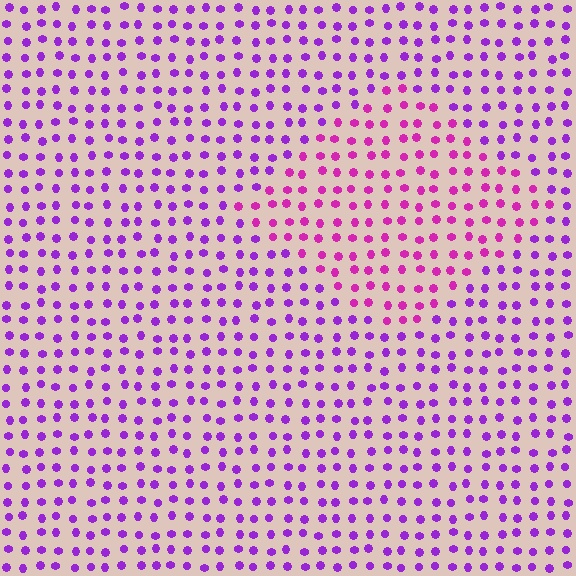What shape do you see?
I see a diamond.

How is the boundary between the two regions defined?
The boundary is defined purely by a slight shift in hue (about 32 degrees). Spacing, size, and orientation are identical on both sides.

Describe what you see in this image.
The image is filled with small purple elements in a uniform arrangement. A diamond-shaped region is visible where the elements are tinted to a slightly different hue, forming a subtle color boundary.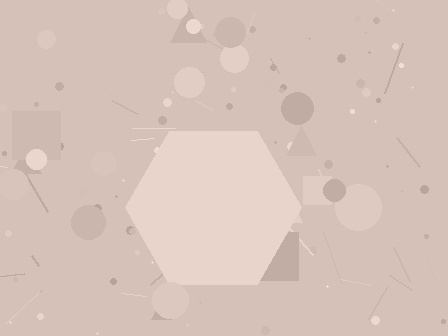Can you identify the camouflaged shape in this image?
The camouflaged shape is a hexagon.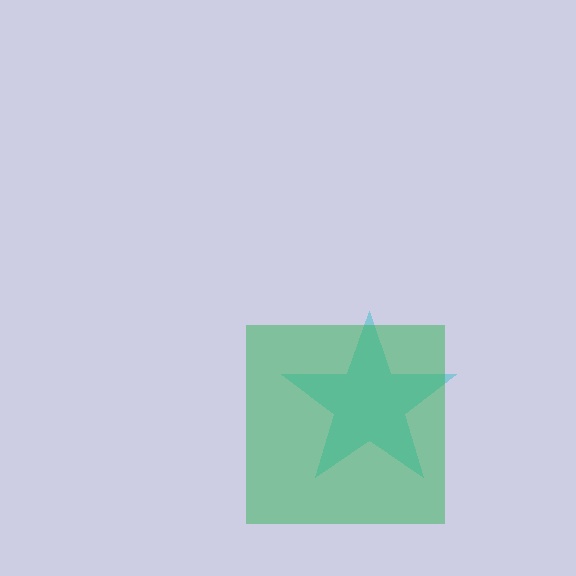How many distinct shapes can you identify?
There are 2 distinct shapes: a cyan star, a green square.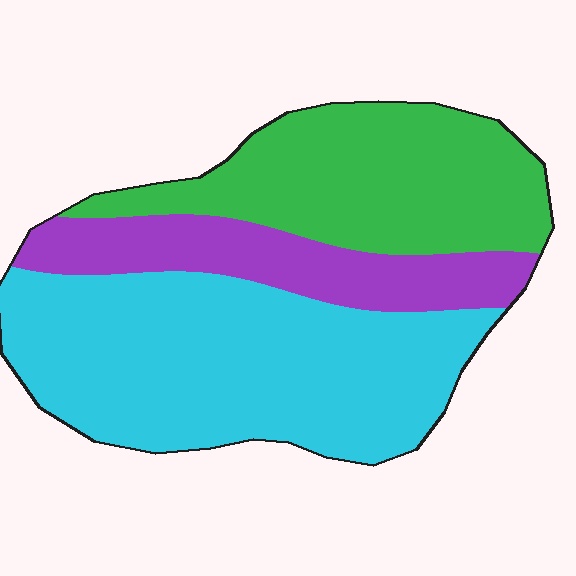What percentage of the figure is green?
Green covers 32% of the figure.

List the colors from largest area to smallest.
From largest to smallest: cyan, green, purple.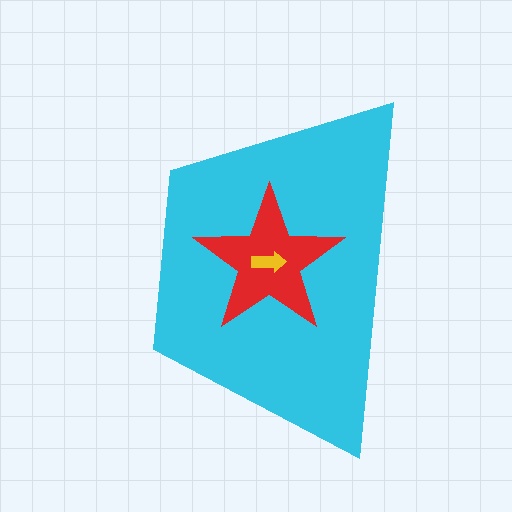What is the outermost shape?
The cyan trapezoid.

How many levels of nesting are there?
3.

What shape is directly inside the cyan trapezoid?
The red star.